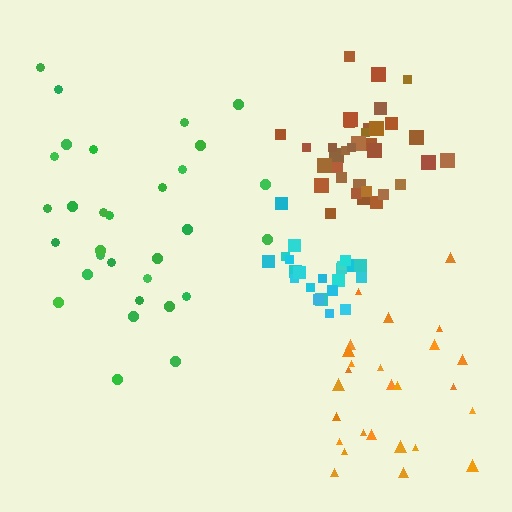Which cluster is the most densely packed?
Cyan.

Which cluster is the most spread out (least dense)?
Green.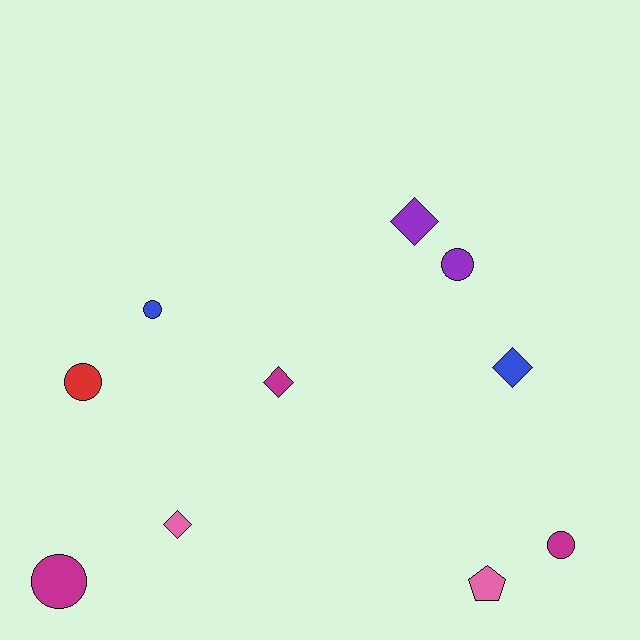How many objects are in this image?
There are 10 objects.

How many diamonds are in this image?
There are 4 diamonds.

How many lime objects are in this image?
There are no lime objects.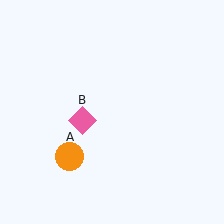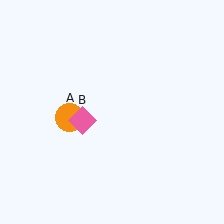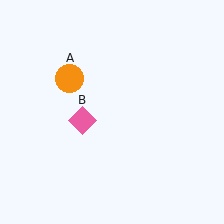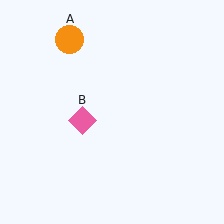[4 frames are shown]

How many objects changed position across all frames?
1 object changed position: orange circle (object A).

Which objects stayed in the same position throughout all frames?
Pink diamond (object B) remained stationary.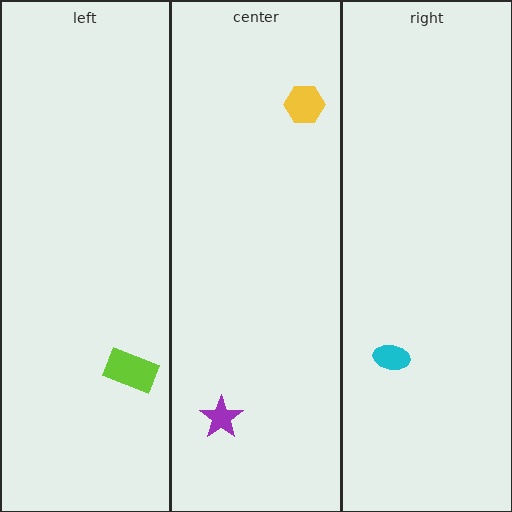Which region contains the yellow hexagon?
The center region.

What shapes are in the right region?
The cyan ellipse.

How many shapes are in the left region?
1.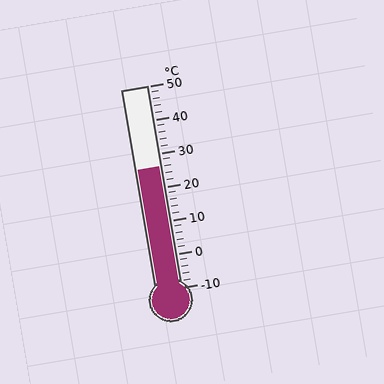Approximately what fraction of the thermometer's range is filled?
The thermometer is filled to approximately 60% of its range.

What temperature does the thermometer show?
The thermometer shows approximately 26°C.